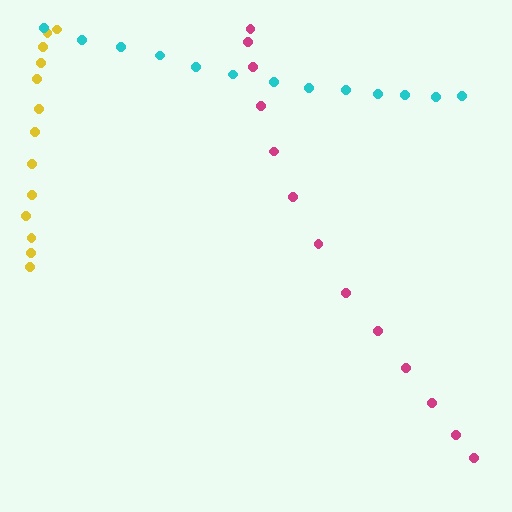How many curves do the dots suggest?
There are 3 distinct paths.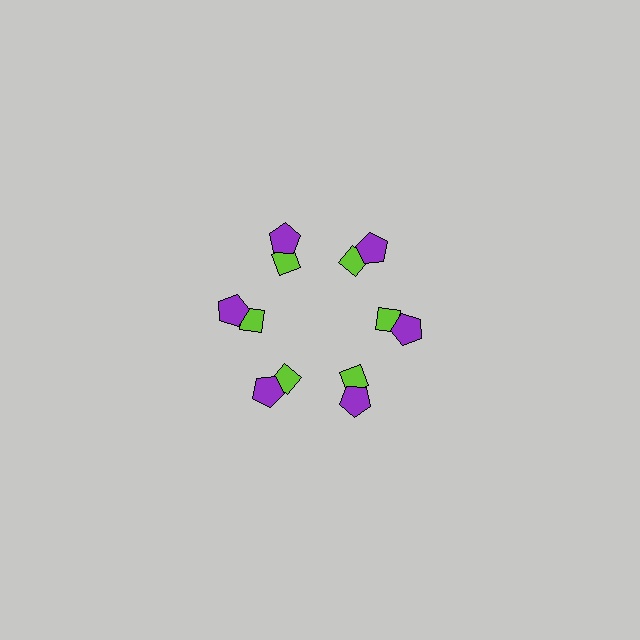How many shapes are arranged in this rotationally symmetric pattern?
There are 12 shapes, arranged in 6 groups of 2.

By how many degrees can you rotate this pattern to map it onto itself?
The pattern maps onto itself every 60 degrees of rotation.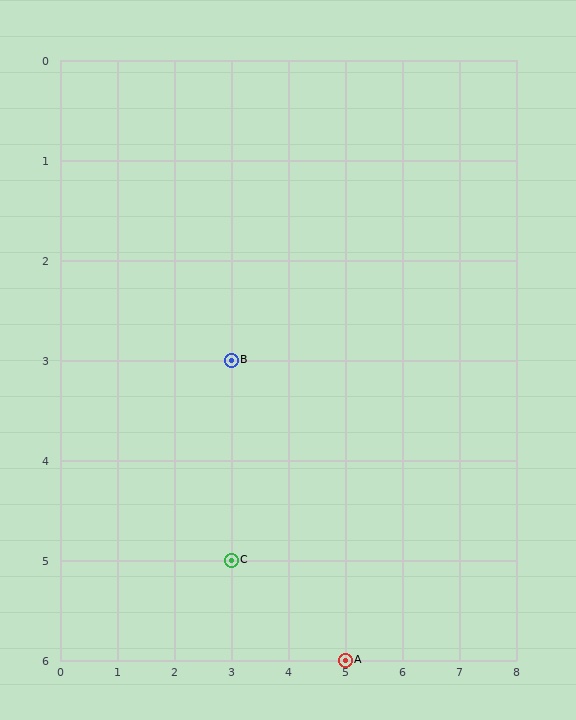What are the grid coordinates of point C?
Point C is at grid coordinates (3, 5).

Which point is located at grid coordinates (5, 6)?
Point A is at (5, 6).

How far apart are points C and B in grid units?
Points C and B are 2 rows apart.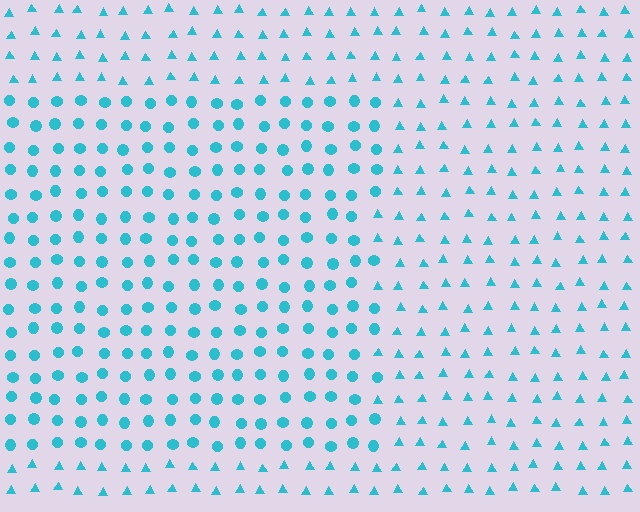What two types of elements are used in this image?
The image uses circles inside the rectangle region and triangles outside it.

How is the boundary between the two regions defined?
The boundary is defined by a change in element shape: circles inside vs. triangles outside. All elements share the same color and spacing.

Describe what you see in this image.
The image is filled with small cyan elements arranged in a uniform grid. A rectangle-shaped region contains circles, while the surrounding area contains triangles. The boundary is defined purely by the change in element shape.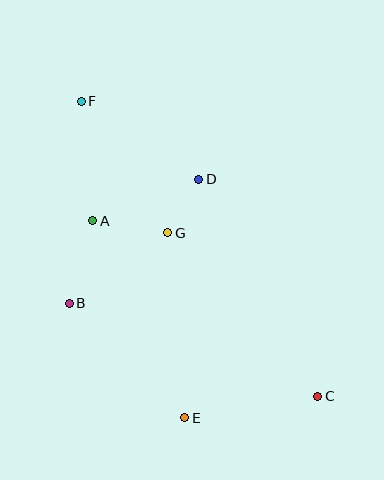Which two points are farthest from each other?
Points C and F are farthest from each other.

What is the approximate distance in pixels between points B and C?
The distance between B and C is approximately 265 pixels.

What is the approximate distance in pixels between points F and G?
The distance between F and G is approximately 157 pixels.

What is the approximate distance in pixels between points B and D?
The distance between B and D is approximately 179 pixels.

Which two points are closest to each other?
Points D and G are closest to each other.